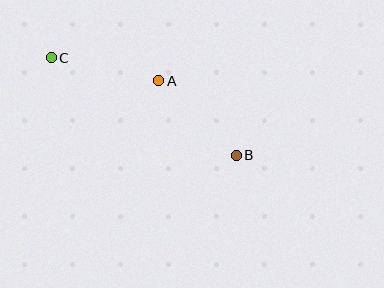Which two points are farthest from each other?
Points B and C are farthest from each other.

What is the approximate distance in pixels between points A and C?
The distance between A and C is approximately 110 pixels.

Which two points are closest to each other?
Points A and B are closest to each other.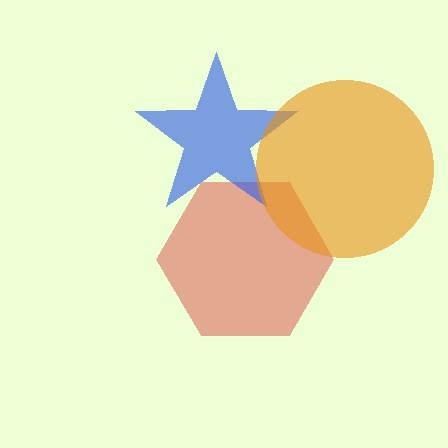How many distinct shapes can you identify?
There are 3 distinct shapes: a red hexagon, a blue star, an orange circle.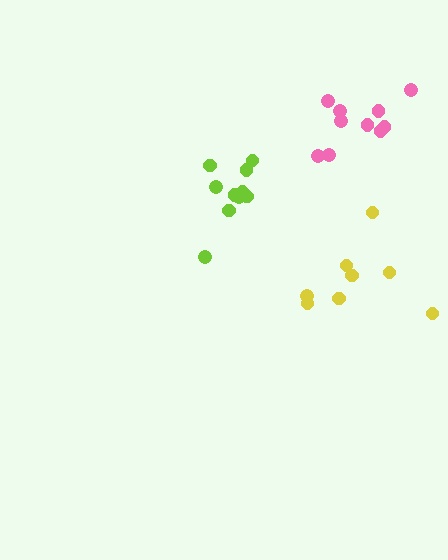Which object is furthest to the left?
The lime cluster is leftmost.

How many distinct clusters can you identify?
There are 3 distinct clusters.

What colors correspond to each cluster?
The clusters are colored: yellow, pink, lime.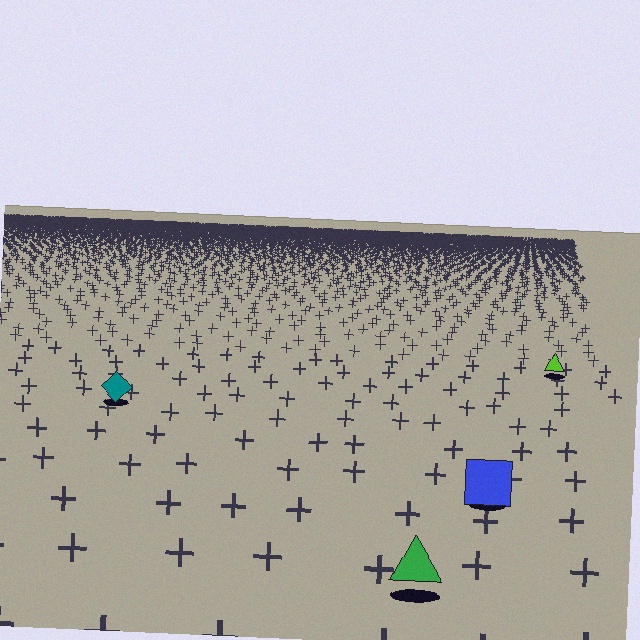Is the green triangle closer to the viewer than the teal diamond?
Yes. The green triangle is closer — you can tell from the texture gradient: the ground texture is coarser near it.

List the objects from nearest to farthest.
From nearest to farthest: the green triangle, the blue square, the teal diamond, the lime triangle.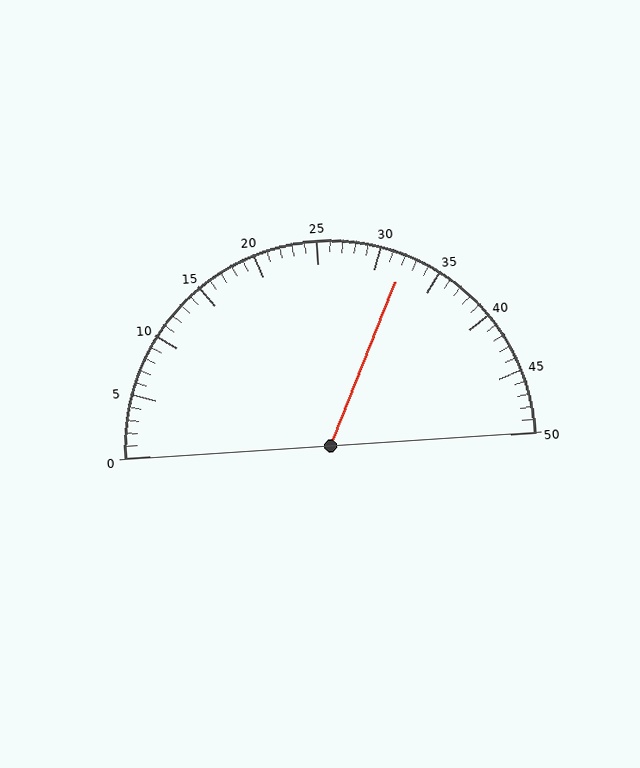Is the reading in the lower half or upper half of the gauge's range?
The reading is in the upper half of the range (0 to 50).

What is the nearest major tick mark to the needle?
The nearest major tick mark is 30.